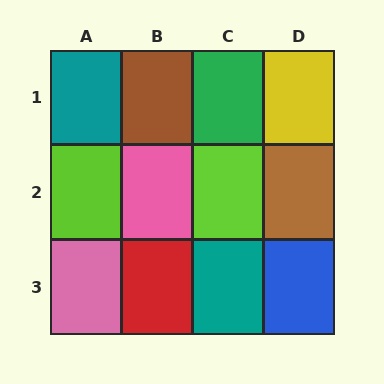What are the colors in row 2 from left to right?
Lime, pink, lime, brown.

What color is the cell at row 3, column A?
Pink.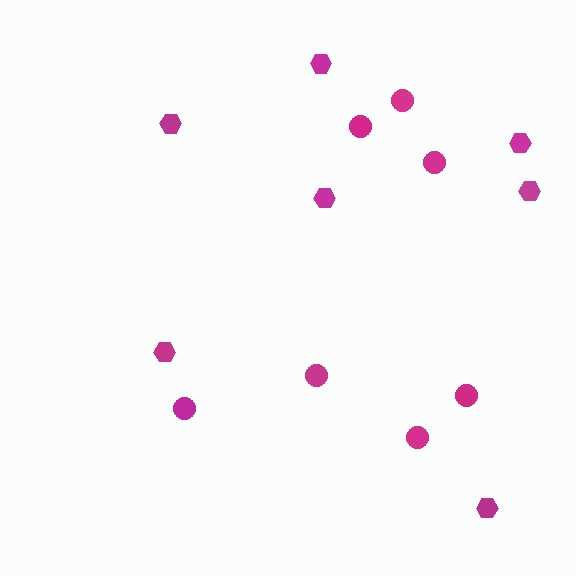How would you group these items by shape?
There are 2 groups: one group of hexagons (7) and one group of circles (7).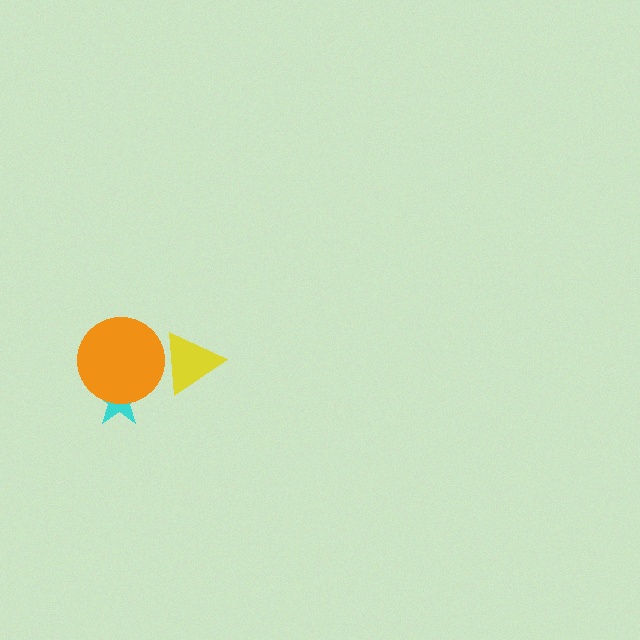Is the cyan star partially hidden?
Yes, it is partially covered by another shape.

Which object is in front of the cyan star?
The orange circle is in front of the cyan star.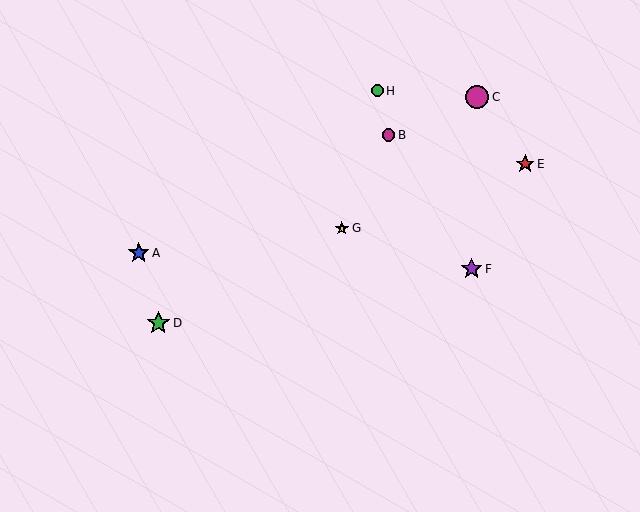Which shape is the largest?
The magenta circle (labeled C) is the largest.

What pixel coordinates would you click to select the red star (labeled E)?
Click at (525, 164) to select the red star E.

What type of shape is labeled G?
Shape G is a yellow star.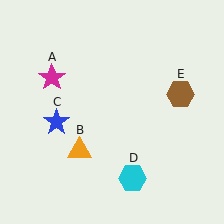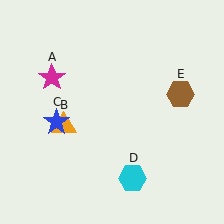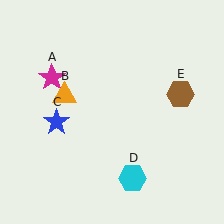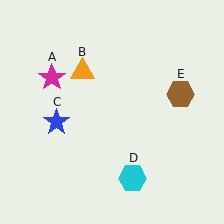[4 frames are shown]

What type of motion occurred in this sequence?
The orange triangle (object B) rotated clockwise around the center of the scene.